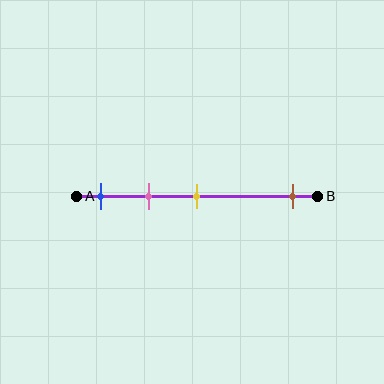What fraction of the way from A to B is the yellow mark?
The yellow mark is approximately 50% (0.5) of the way from A to B.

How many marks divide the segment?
There are 4 marks dividing the segment.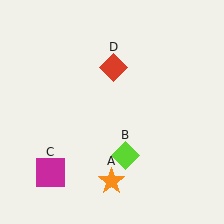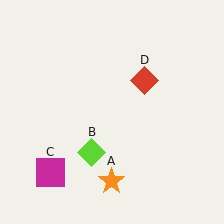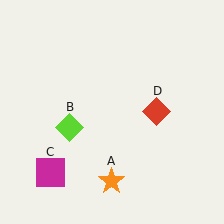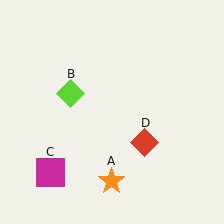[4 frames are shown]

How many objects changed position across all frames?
2 objects changed position: lime diamond (object B), red diamond (object D).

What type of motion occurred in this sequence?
The lime diamond (object B), red diamond (object D) rotated clockwise around the center of the scene.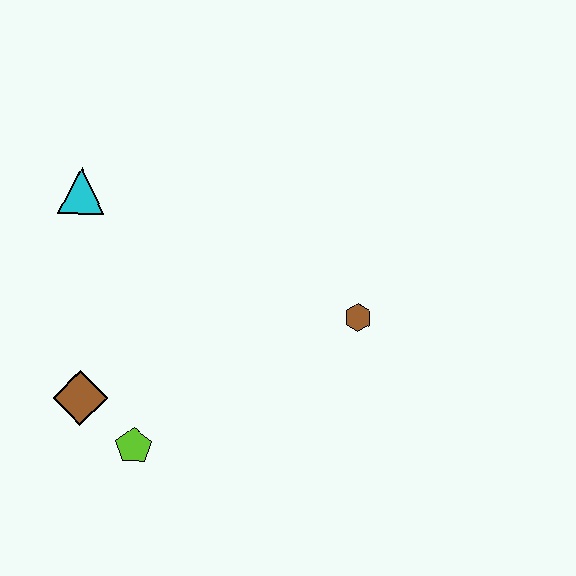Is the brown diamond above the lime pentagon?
Yes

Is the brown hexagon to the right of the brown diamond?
Yes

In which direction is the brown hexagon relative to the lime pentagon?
The brown hexagon is to the right of the lime pentagon.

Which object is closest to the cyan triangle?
The brown diamond is closest to the cyan triangle.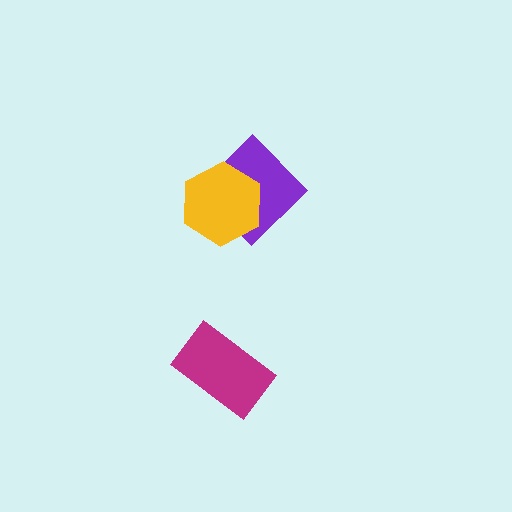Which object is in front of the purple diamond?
The yellow hexagon is in front of the purple diamond.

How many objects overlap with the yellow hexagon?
1 object overlaps with the yellow hexagon.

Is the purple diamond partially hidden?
Yes, it is partially covered by another shape.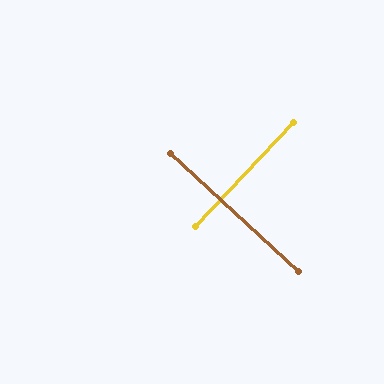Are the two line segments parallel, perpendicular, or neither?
Perpendicular — they meet at approximately 89°.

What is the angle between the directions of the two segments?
Approximately 89 degrees.